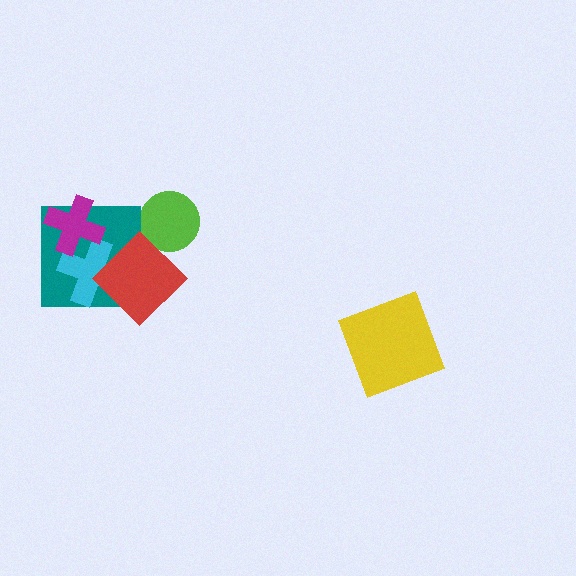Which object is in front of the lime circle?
The red diamond is in front of the lime circle.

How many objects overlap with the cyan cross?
3 objects overlap with the cyan cross.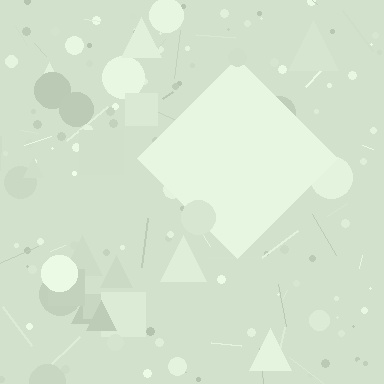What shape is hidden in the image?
A diamond is hidden in the image.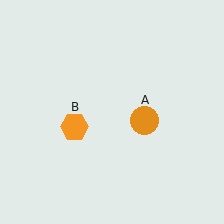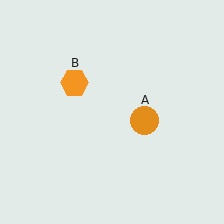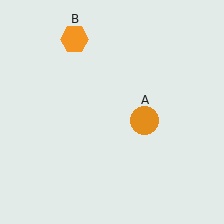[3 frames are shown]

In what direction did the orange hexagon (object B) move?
The orange hexagon (object B) moved up.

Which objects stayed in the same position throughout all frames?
Orange circle (object A) remained stationary.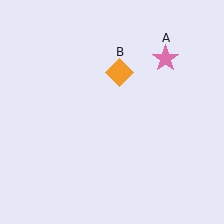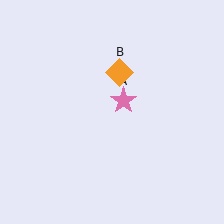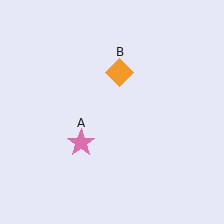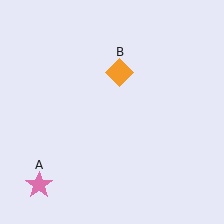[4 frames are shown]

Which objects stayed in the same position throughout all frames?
Orange diamond (object B) remained stationary.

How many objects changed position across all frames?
1 object changed position: pink star (object A).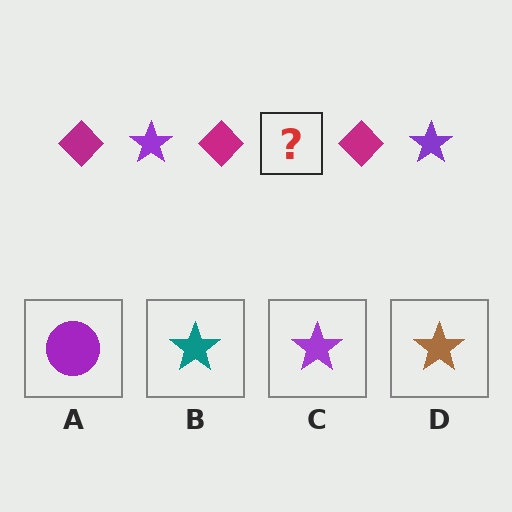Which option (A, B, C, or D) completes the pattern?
C.